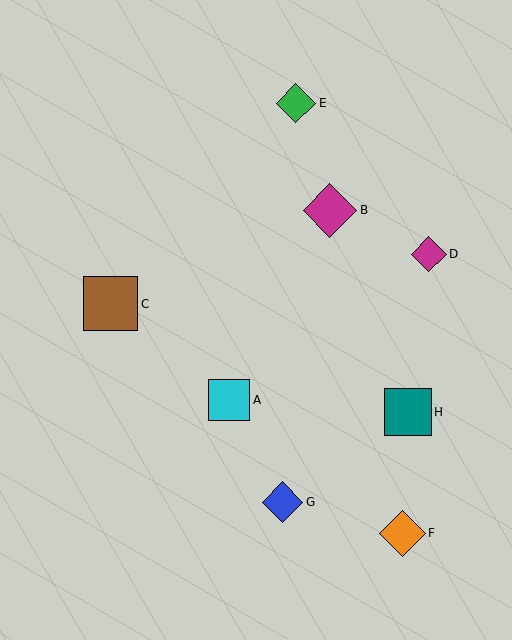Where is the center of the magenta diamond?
The center of the magenta diamond is at (429, 254).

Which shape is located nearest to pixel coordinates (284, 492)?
The blue diamond (labeled G) at (283, 502) is nearest to that location.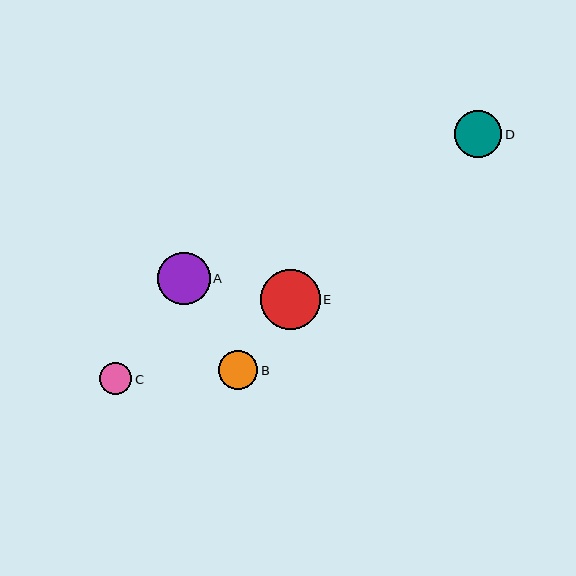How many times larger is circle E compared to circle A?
Circle E is approximately 1.2 times the size of circle A.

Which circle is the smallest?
Circle C is the smallest with a size of approximately 32 pixels.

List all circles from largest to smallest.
From largest to smallest: E, A, D, B, C.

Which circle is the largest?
Circle E is the largest with a size of approximately 60 pixels.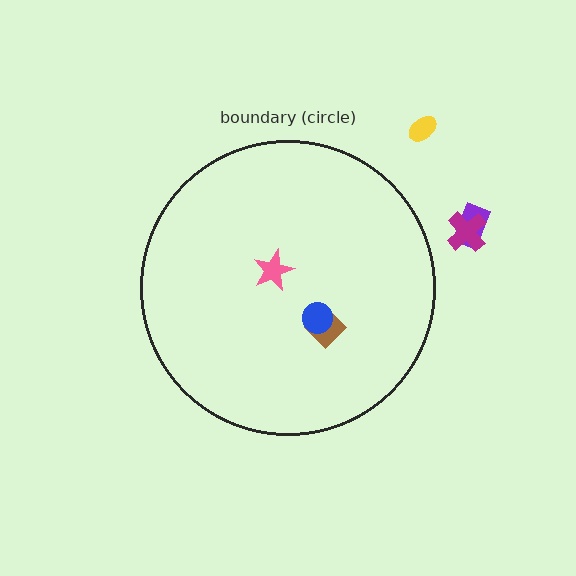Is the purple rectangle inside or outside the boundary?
Outside.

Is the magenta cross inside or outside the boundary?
Outside.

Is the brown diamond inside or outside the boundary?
Inside.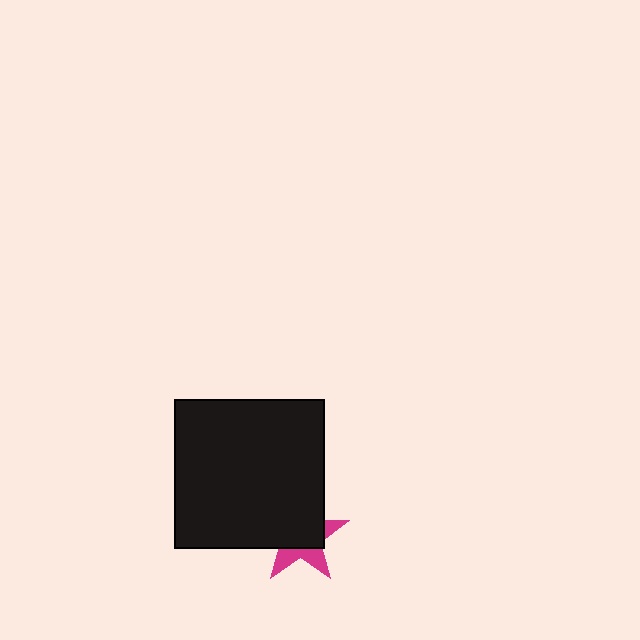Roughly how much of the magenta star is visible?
A small part of it is visible (roughly 35%).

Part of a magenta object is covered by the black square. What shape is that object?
It is a star.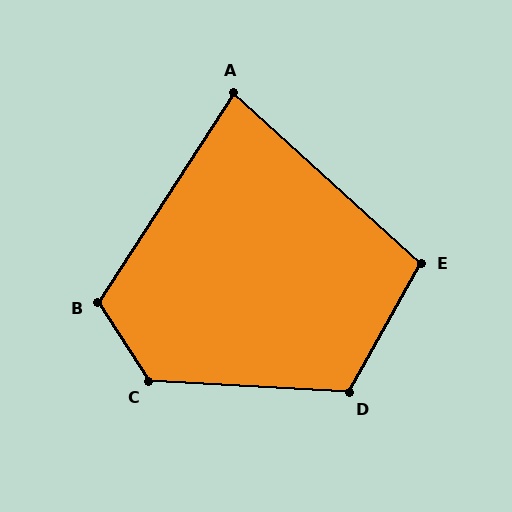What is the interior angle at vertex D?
Approximately 116 degrees (obtuse).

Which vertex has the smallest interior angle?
A, at approximately 80 degrees.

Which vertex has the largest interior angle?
C, at approximately 126 degrees.